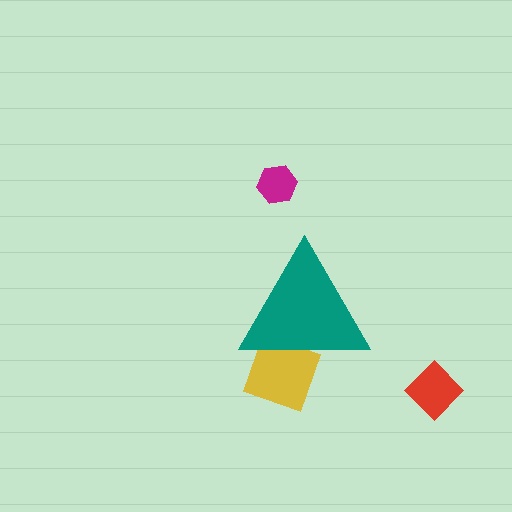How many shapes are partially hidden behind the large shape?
1 shape is partially hidden.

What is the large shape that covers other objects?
A teal triangle.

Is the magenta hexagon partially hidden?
No, the magenta hexagon is fully visible.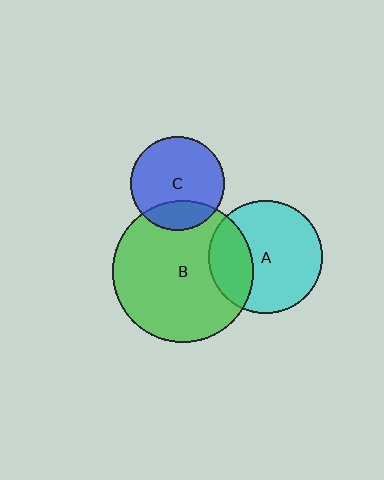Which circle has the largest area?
Circle B (green).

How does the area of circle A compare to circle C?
Approximately 1.4 times.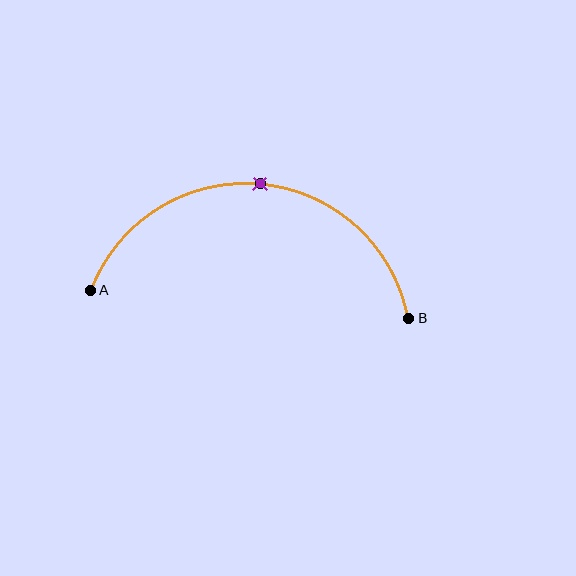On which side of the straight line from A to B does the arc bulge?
The arc bulges above the straight line connecting A and B.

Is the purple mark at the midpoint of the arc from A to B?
Yes. The purple mark lies on the arc at equal arc-length from both A and B — it is the arc midpoint.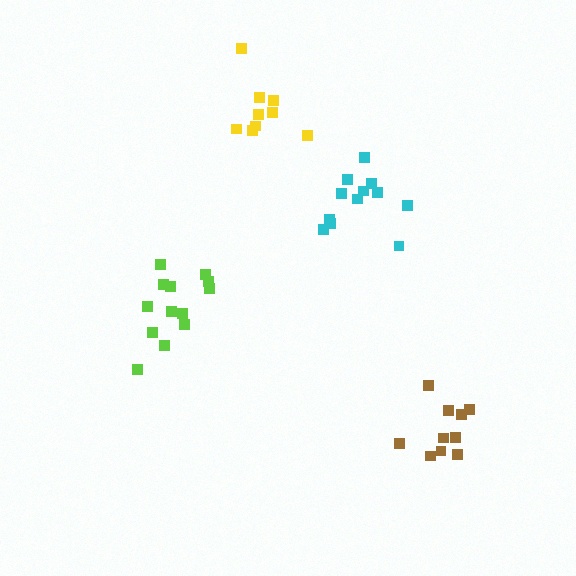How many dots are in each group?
Group 1: 13 dots, Group 2: 9 dots, Group 3: 12 dots, Group 4: 10 dots (44 total).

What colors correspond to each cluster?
The clusters are colored: lime, yellow, cyan, brown.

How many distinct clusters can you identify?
There are 4 distinct clusters.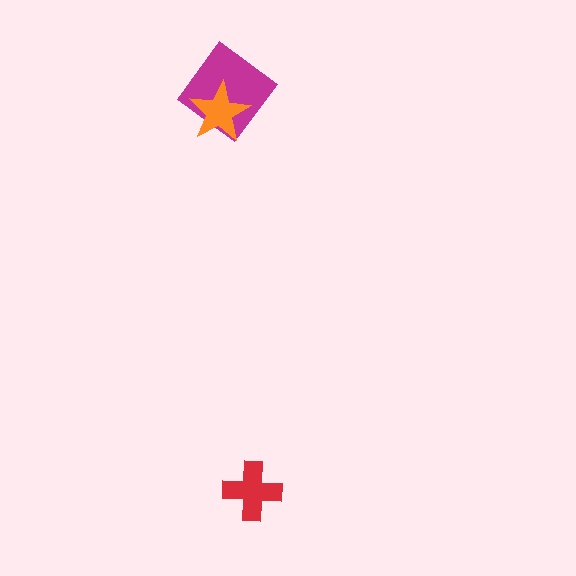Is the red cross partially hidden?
No, no other shape covers it.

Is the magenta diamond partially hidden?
Yes, it is partially covered by another shape.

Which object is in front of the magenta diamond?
The orange star is in front of the magenta diamond.